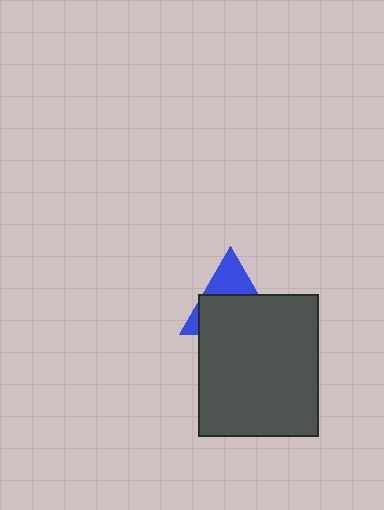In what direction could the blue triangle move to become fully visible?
The blue triangle could move up. That would shift it out from behind the dark gray rectangle entirely.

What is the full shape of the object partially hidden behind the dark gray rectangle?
The partially hidden object is a blue triangle.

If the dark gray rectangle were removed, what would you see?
You would see the complete blue triangle.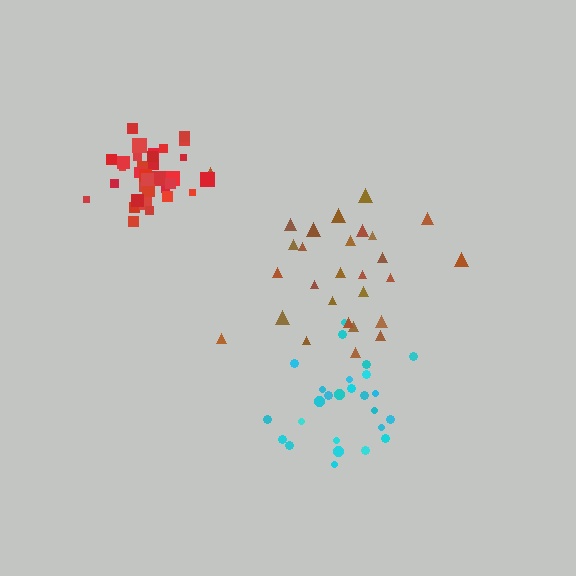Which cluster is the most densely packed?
Red.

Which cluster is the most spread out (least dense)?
Brown.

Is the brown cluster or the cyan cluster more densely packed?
Cyan.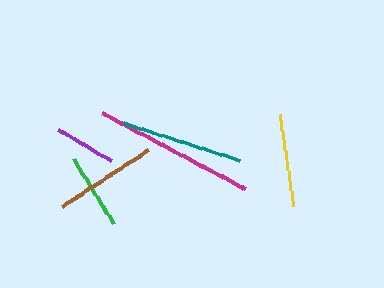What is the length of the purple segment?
The purple segment is approximately 61 pixels long.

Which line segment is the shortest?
The purple line is the shortest at approximately 61 pixels.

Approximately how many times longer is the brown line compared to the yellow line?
The brown line is approximately 1.1 times the length of the yellow line.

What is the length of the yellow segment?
The yellow segment is approximately 93 pixels long.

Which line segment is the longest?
The magenta line is the longest at approximately 162 pixels.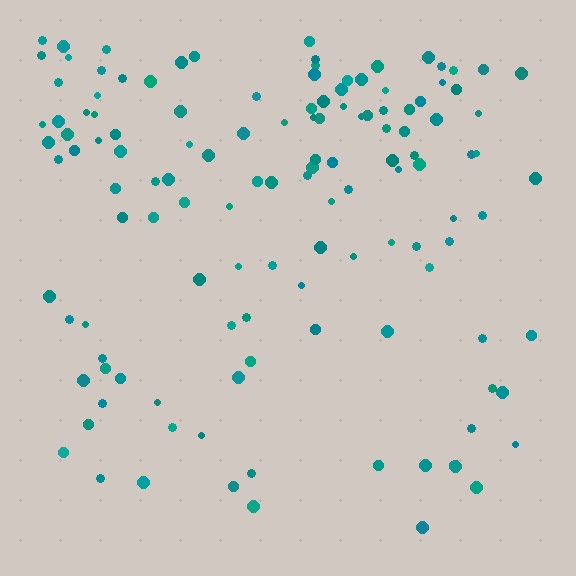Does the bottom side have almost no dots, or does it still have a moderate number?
Still a moderate number, just noticeably fewer than the top.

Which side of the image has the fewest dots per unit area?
The bottom.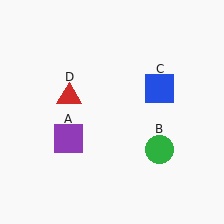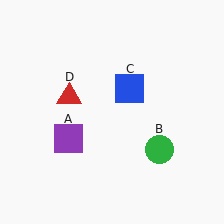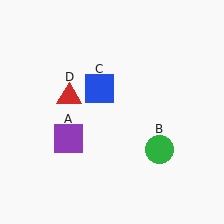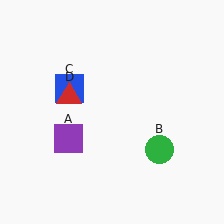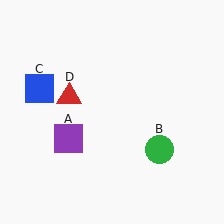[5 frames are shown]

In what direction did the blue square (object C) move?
The blue square (object C) moved left.